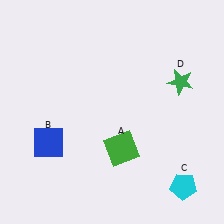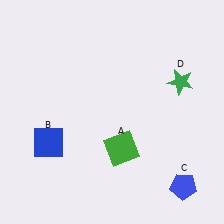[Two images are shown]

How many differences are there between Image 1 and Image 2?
There is 1 difference between the two images.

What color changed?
The pentagon (C) changed from cyan in Image 1 to blue in Image 2.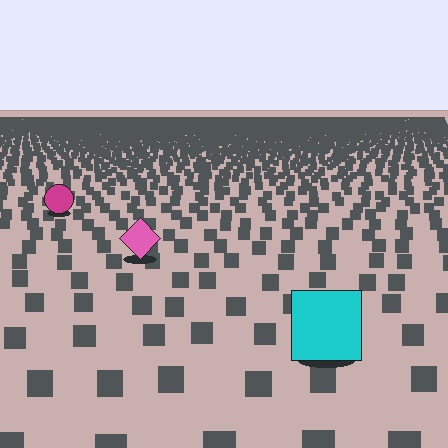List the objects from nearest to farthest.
From nearest to farthest: the cyan square, the pink diamond, the magenta circle.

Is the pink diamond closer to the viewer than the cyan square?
No. The cyan square is closer — you can tell from the texture gradient: the ground texture is coarser near it.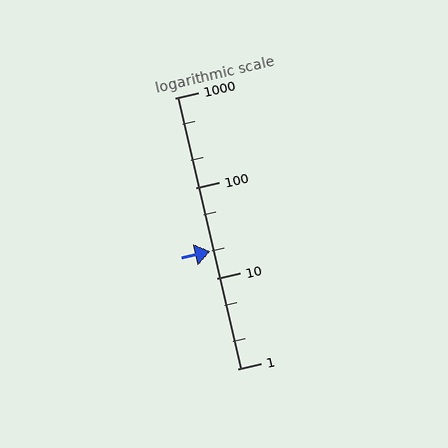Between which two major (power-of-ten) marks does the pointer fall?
The pointer is between 10 and 100.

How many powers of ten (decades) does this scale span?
The scale spans 3 decades, from 1 to 1000.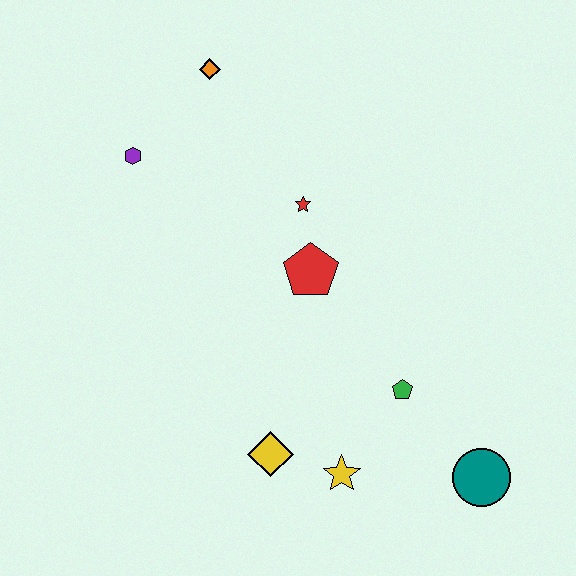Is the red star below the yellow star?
No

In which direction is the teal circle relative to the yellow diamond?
The teal circle is to the right of the yellow diamond.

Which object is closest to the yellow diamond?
The yellow star is closest to the yellow diamond.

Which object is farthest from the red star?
The teal circle is farthest from the red star.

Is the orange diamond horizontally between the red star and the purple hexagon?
Yes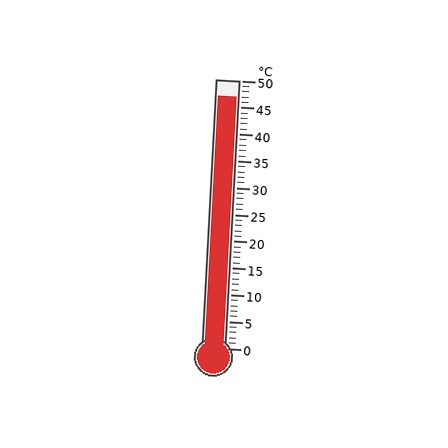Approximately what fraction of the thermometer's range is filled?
The thermometer is filled to approximately 95% of its range.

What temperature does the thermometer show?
The thermometer shows approximately 47°C.